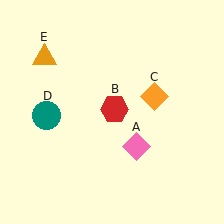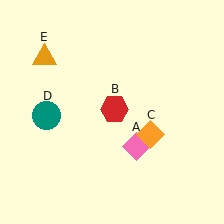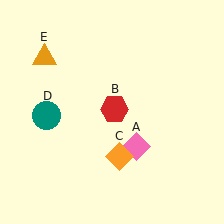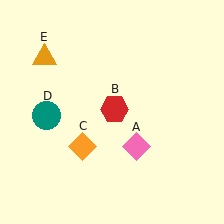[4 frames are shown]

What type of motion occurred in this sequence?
The orange diamond (object C) rotated clockwise around the center of the scene.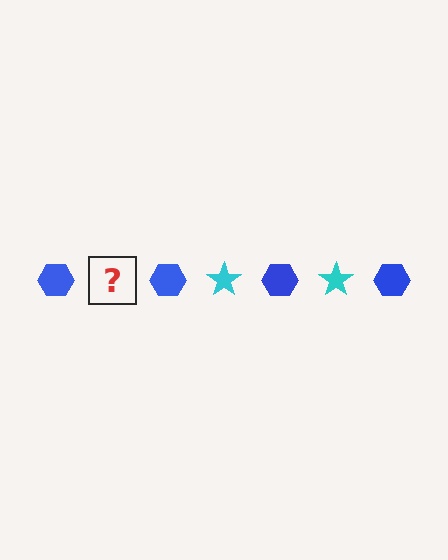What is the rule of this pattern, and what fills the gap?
The rule is that the pattern alternates between blue hexagon and cyan star. The gap should be filled with a cyan star.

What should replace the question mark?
The question mark should be replaced with a cyan star.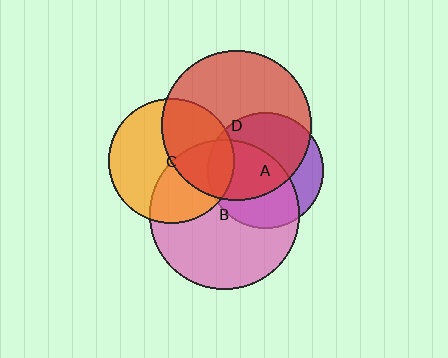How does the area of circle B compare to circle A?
Approximately 1.6 times.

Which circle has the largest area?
Circle D (red).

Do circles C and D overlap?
Yes.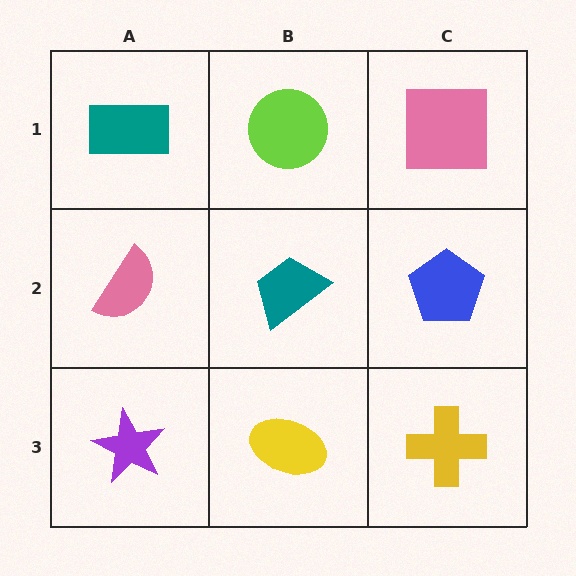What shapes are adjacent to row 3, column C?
A blue pentagon (row 2, column C), a yellow ellipse (row 3, column B).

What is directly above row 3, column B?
A teal trapezoid.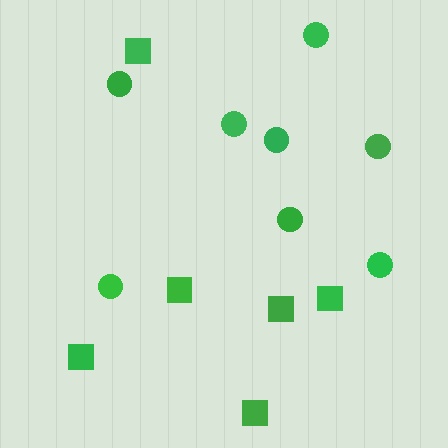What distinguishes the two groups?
There are 2 groups: one group of squares (6) and one group of circles (8).